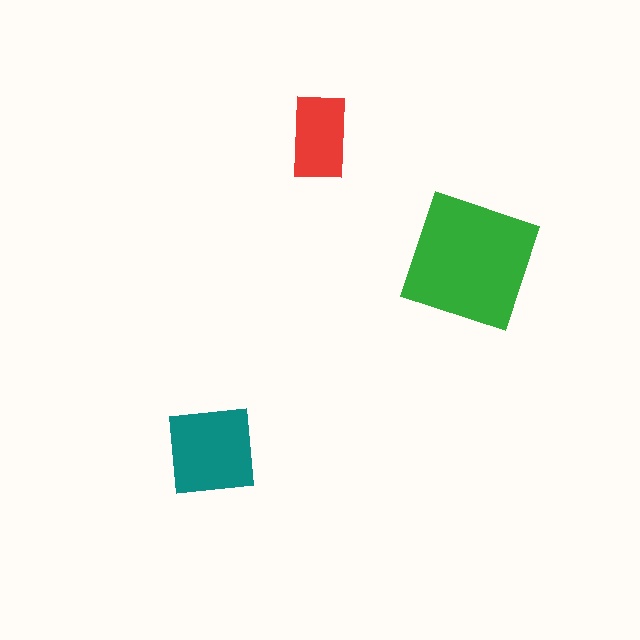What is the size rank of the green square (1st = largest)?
1st.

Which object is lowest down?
The teal square is bottommost.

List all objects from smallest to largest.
The red rectangle, the teal square, the green square.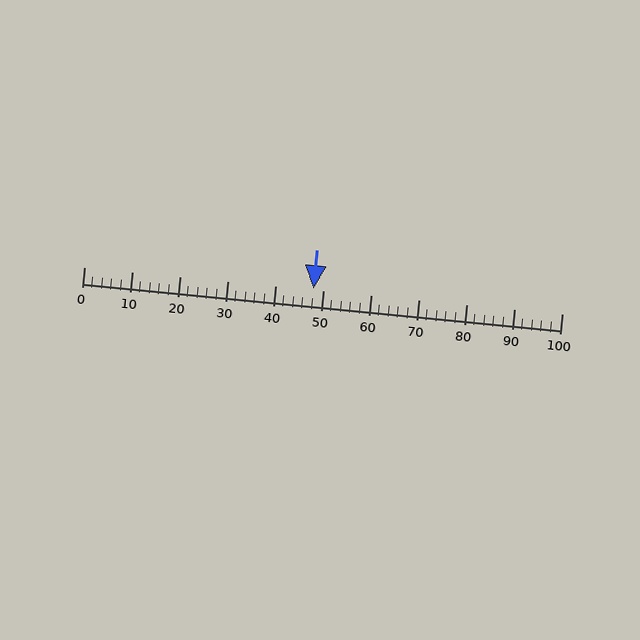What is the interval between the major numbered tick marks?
The major tick marks are spaced 10 units apart.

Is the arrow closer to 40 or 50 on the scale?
The arrow is closer to 50.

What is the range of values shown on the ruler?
The ruler shows values from 0 to 100.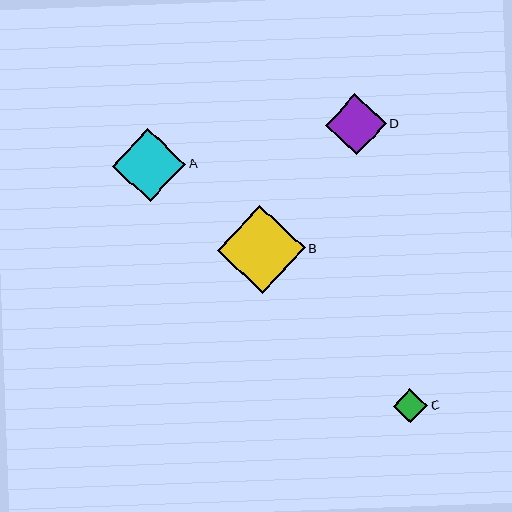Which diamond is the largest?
Diamond B is the largest with a size of approximately 88 pixels.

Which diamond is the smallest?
Diamond C is the smallest with a size of approximately 34 pixels.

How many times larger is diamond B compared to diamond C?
Diamond B is approximately 2.6 times the size of diamond C.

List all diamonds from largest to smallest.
From largest to smallest: B, A, D, C.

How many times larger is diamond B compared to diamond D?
Diamond B is approximately 1.4 times the size of diamond D.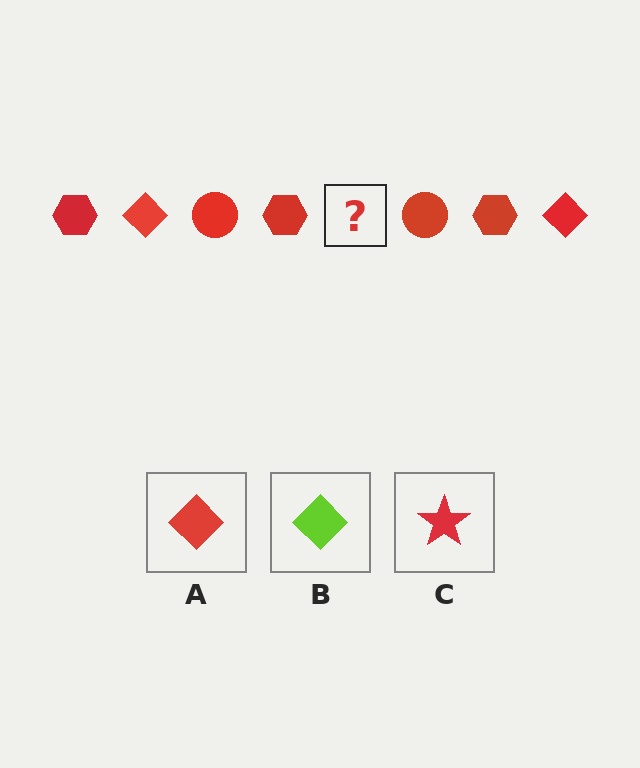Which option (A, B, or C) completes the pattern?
A.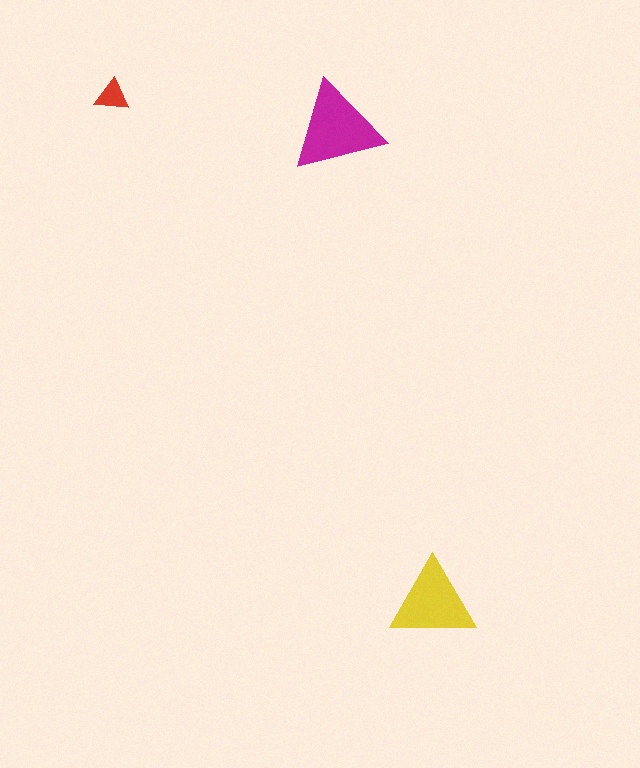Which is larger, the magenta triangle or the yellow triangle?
The magenta one.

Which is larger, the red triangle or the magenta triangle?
The magenta one.